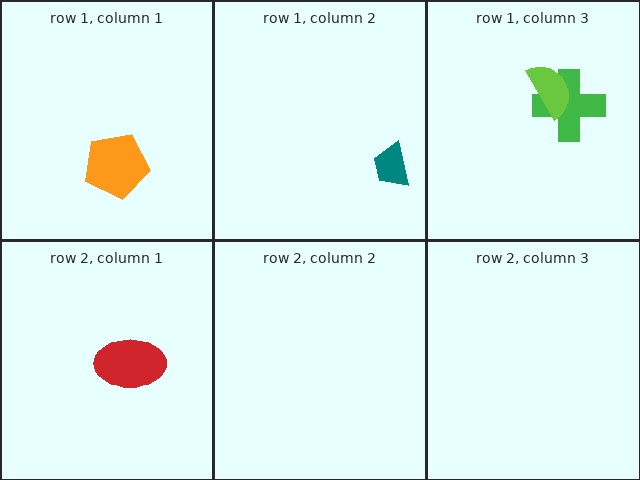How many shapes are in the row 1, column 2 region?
1.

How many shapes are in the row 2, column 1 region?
1.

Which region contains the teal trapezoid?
The row 1, column 2 region.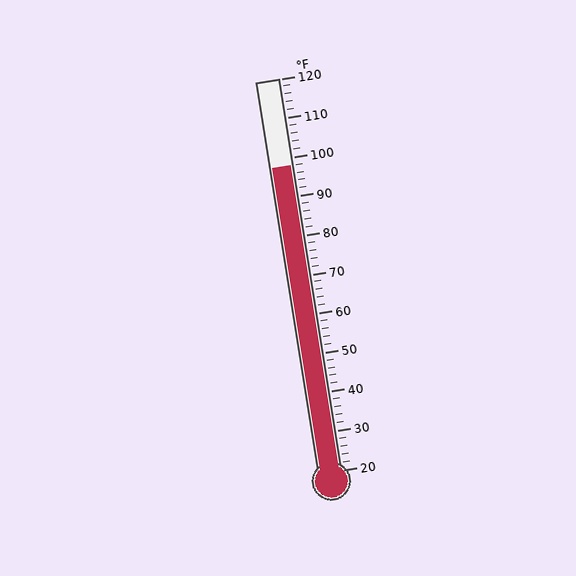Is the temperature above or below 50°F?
The temperature is above 50°F.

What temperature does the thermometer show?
The thermometer shows approximately 98°F.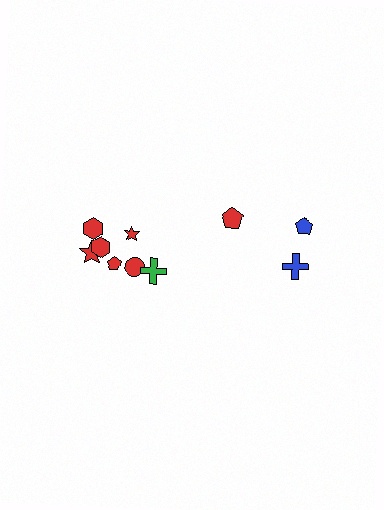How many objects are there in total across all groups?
There are 10 objects.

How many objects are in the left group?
There are 7 objects.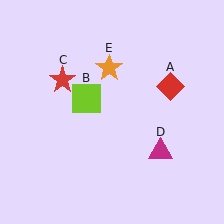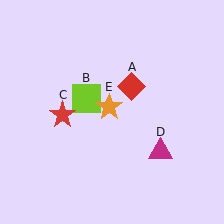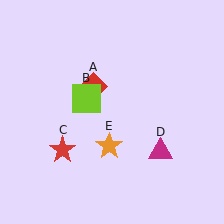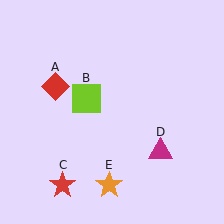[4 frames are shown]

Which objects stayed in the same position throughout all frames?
Lime square (object B) and magenta triangle (object D) remained stationary.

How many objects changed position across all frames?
3 objects changed position: red diamond (object A), red star (object C), orange star (object E).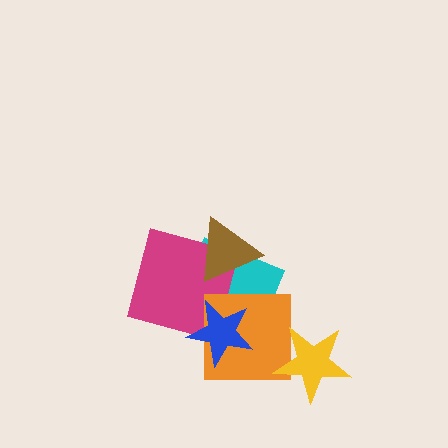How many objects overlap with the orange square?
3 objects overlap with the orange square.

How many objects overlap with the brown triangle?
2 objects overlap with the brown triangle.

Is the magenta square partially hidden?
Yes, it is partially covered by another shape.